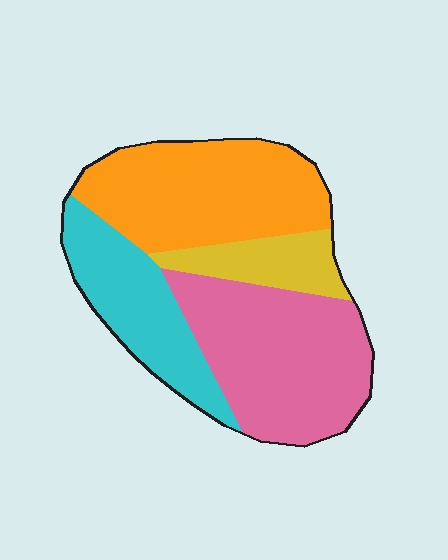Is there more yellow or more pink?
Pink.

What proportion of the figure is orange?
Orange takes up about one third (1/3) of the figure.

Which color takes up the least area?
Yellow, at roughly 10%.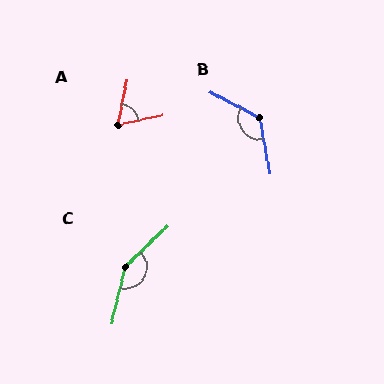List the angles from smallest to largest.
A (66°), B (128°), C (147°).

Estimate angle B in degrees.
Approximately 128 degrees.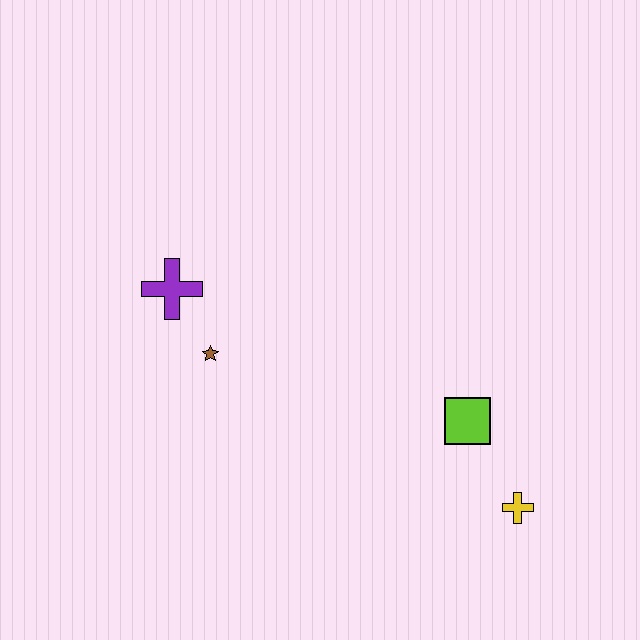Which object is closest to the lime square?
The yellow cross is closest to the lime square.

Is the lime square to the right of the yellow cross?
No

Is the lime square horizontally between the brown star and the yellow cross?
Yes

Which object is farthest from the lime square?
The purple cross is farthest from the lime square.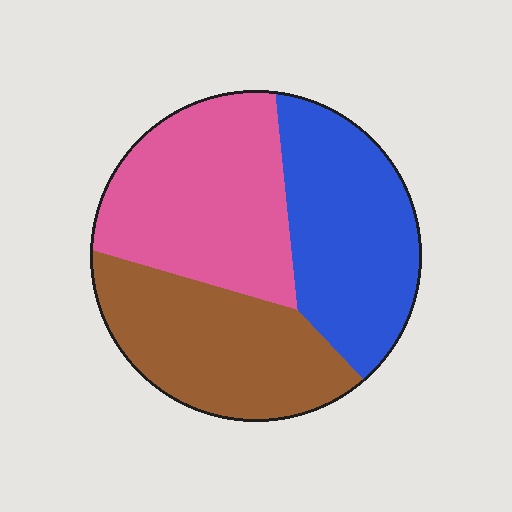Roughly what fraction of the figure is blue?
Blue covers 33% of the figure.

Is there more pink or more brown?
Pink.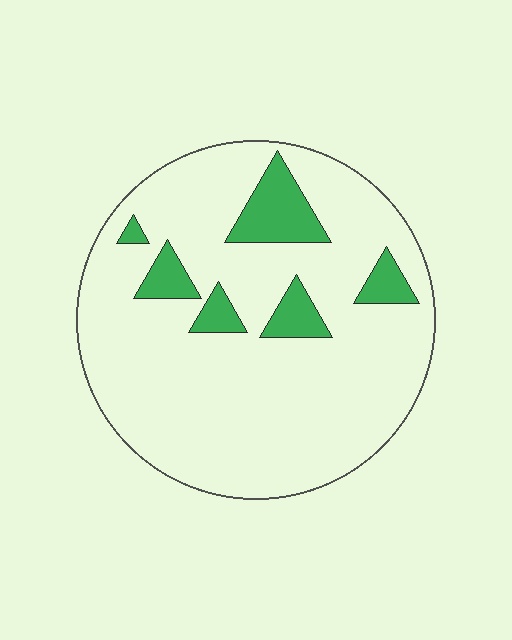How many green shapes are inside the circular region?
6.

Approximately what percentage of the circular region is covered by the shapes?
Approximately 15%.